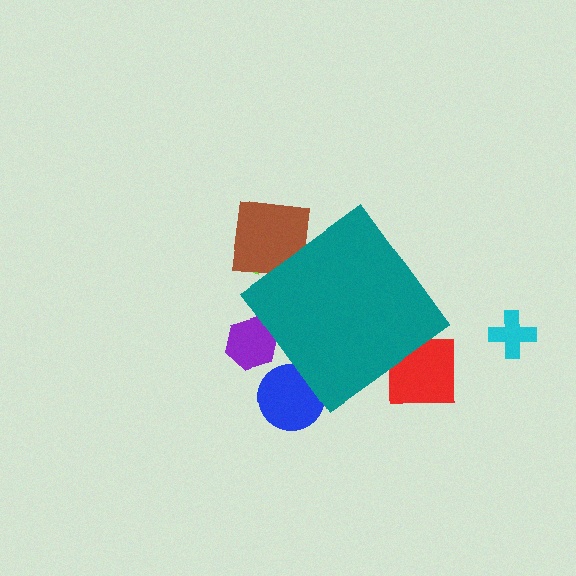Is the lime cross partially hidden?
Yes, the lime cross is partially hidden behind the teal diamond.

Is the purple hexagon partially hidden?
Yes, the purple hexagon is partially hidden behind the teal diamond.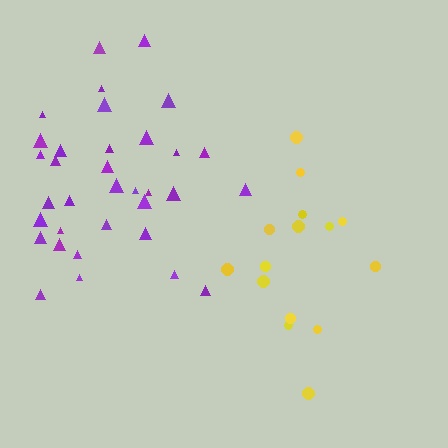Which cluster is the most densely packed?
Purple.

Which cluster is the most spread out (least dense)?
Yellow.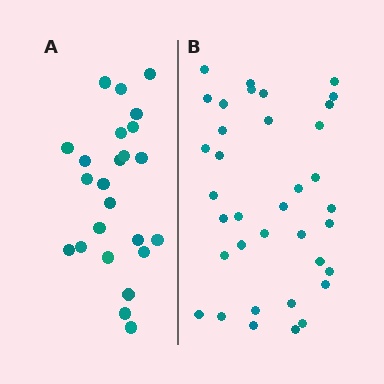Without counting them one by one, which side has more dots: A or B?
Region B (the right region) has more dots.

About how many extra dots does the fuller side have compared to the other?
Region B has roughly 12 or so more dots than region A.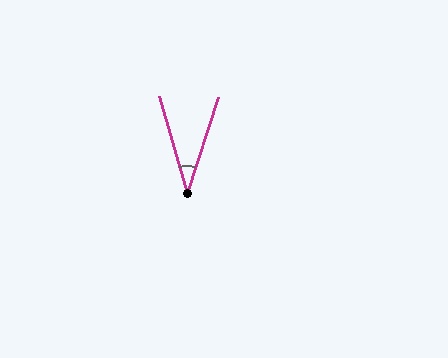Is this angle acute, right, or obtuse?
It is acute.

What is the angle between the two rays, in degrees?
Approximately 34 degrees.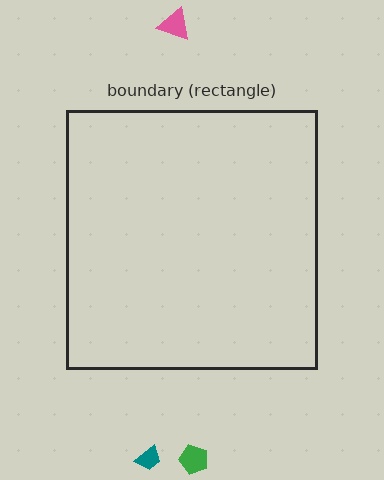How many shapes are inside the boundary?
0 inside, 3 outside.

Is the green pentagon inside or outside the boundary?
Outside.